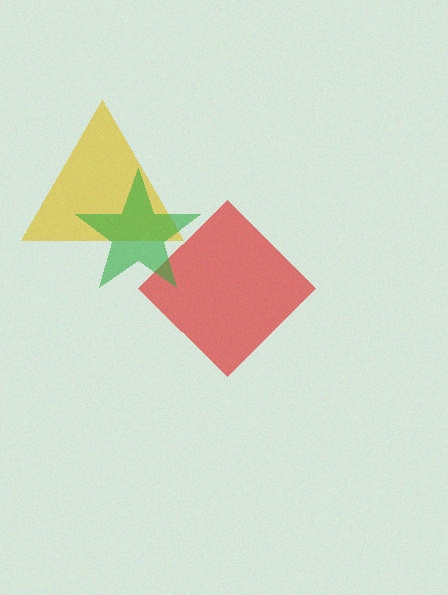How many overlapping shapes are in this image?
There are 3 overlapping shapes in the image.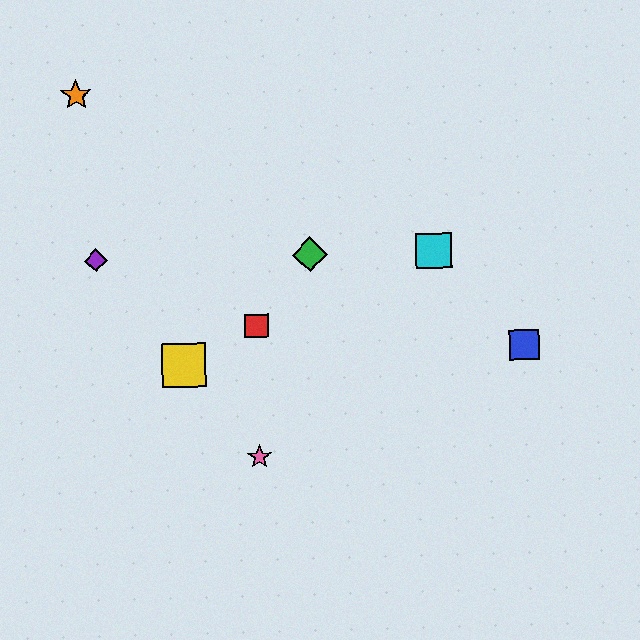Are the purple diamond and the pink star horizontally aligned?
No, the purple diamond is at y≈260 and the pink star is at y≈457.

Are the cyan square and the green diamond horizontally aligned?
Yes, both are at y≈251.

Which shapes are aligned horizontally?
The green diamond, the purple diamond, the cyan square are aligned horizontally.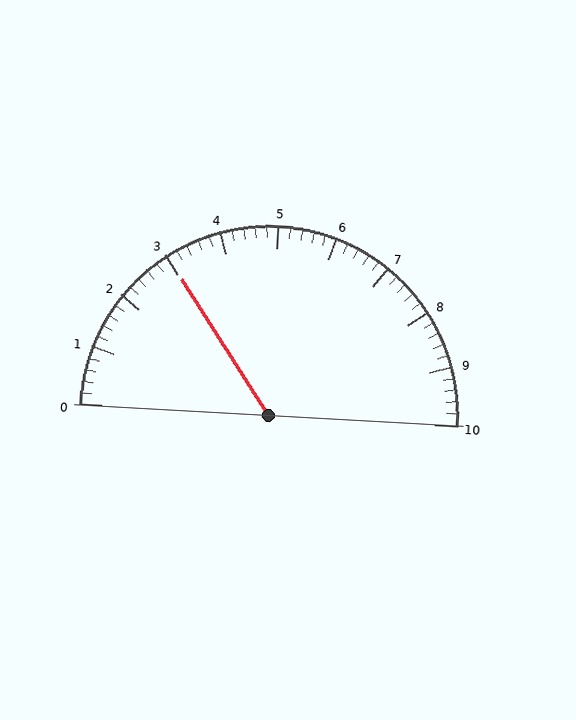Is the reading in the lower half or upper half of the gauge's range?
The reading is in the lower half of the range (0 to 10).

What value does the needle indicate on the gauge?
The needle indicates approximately 3.0.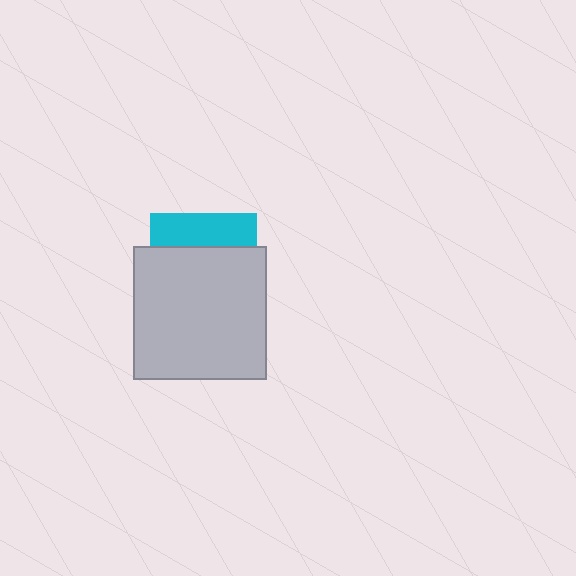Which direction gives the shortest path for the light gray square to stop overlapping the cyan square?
Moving down gives the shortest separation.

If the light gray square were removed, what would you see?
You would see the complete cyan square.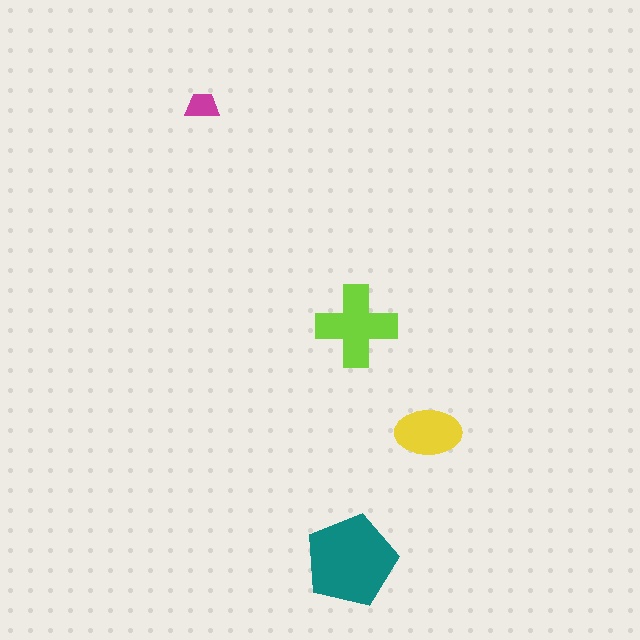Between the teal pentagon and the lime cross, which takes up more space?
The teal pentagon.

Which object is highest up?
The magenta trapezoid is topmost.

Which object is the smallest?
The magenta trapezoid.